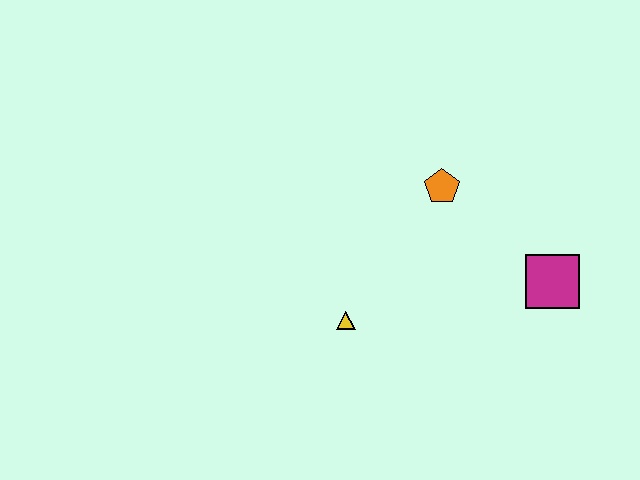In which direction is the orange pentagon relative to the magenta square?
The orange pentagon is to the left of the magenta square.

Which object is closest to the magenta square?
The orange pentagon is closest to the magenta square.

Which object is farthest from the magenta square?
The yellow triangle is farthest from the magenta square.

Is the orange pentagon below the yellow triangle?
No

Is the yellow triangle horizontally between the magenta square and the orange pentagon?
No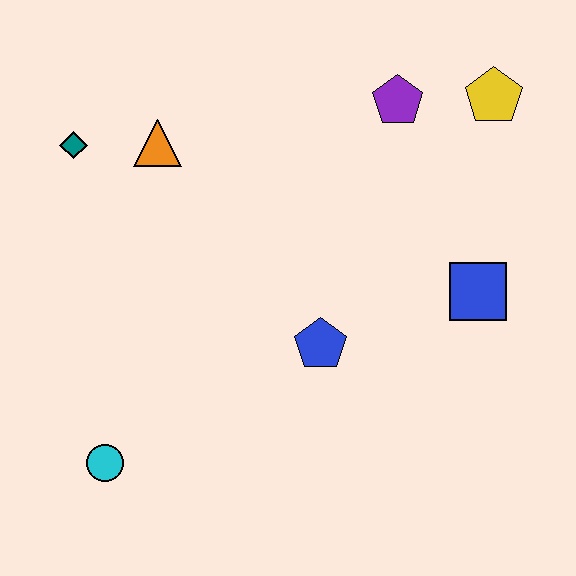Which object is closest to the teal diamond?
The orange triangle is closest to the teal diamond.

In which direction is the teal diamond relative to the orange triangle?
The teal diamond is to the left of the orange triangle.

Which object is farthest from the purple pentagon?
The cyan circle is farthest from the purple pentagon.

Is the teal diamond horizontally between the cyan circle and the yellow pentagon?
No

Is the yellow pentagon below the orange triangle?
No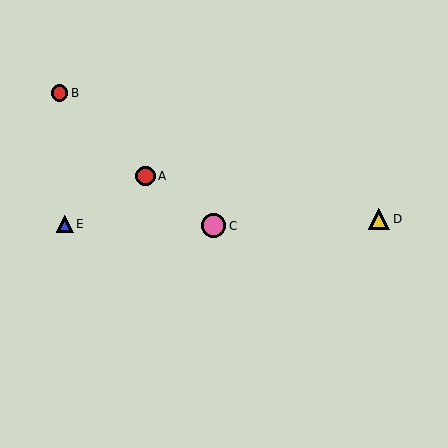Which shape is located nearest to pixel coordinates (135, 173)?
The red circle (labeled A) at (146, 176) is nearest to that location.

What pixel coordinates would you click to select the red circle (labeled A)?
Click at (146, 176) to select the red circle A.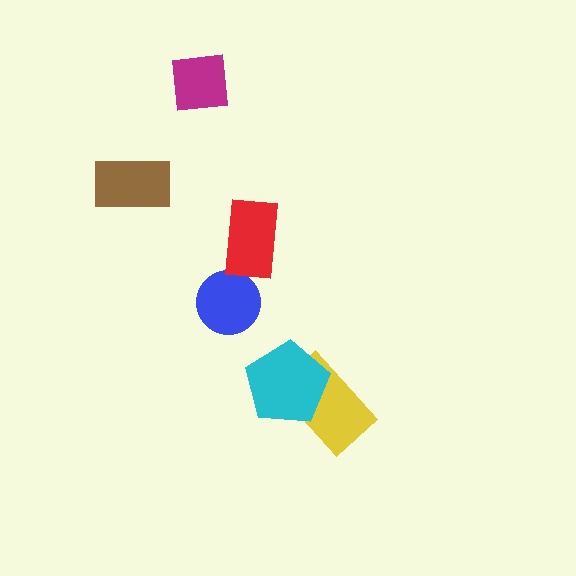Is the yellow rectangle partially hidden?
Yes, it is partially covered by another shape.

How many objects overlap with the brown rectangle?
0 objects overlap with the brown rectangle.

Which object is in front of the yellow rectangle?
The cyan pentagon is in front of the yellow rectangle.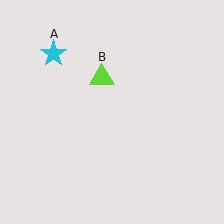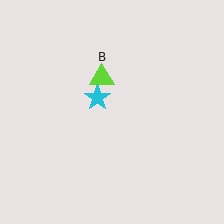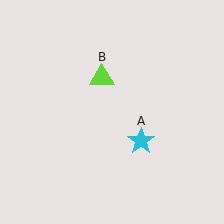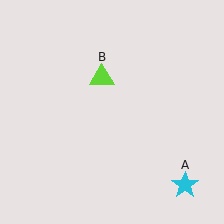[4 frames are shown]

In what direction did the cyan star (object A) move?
The cyan star (object A) moved down and to the right.